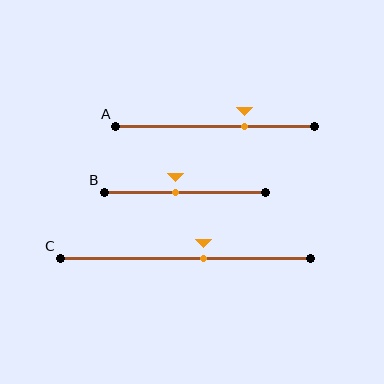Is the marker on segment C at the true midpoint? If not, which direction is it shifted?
No, the marker on segment C is shifted to the right by about 7% of the segment length.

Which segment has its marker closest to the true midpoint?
Segment B has its marker closest to the true midpoint.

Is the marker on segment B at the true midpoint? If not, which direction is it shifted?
No, the marker on segment B is shifted to the left by about 6% of the segment length.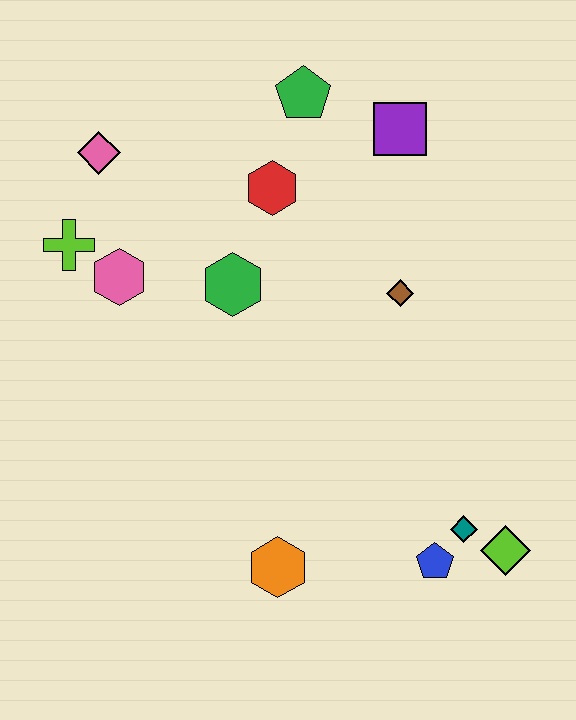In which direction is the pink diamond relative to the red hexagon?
The pink diamond is to the left of the red hexagon.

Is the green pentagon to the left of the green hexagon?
No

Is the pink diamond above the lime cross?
Yes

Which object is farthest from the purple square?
The orange hexagon is farthest from the purple square.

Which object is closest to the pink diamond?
The lime cross is closest to the pink diamond.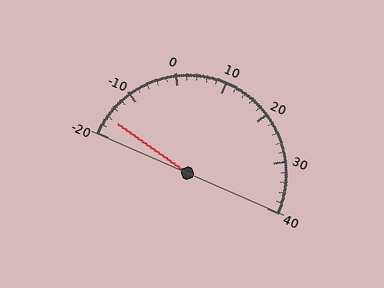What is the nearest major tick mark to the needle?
The nearest major tick mark is -20.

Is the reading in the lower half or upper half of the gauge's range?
The reading is in the lower half of the range (-20 to 40).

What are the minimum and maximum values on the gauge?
The gauge ranges from -20 to 40.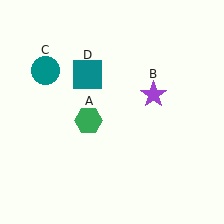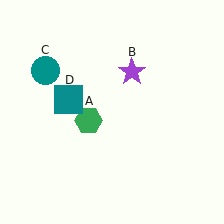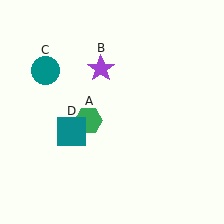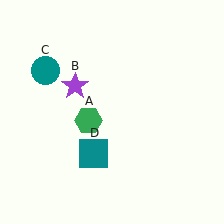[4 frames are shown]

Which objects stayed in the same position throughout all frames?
Green hexagon (object A) and teal circle (object C) remained stationary.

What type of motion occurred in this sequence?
The purple star (object B), teal square (object D) rotated counterclockwise around the center of the scene.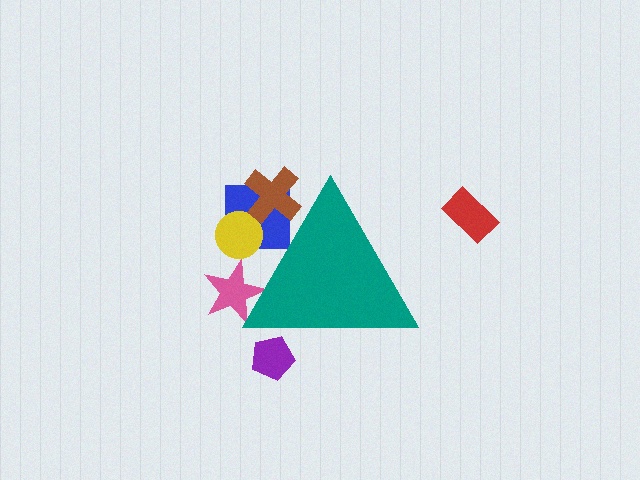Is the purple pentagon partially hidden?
Yes, the purple pentagon is partially hidden behind the teal triangle.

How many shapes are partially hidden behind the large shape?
5 shapes are partially hidden.